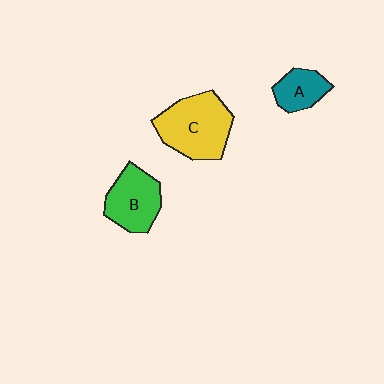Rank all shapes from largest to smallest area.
From largest to smallest: C (yellow), B (green), A (teal).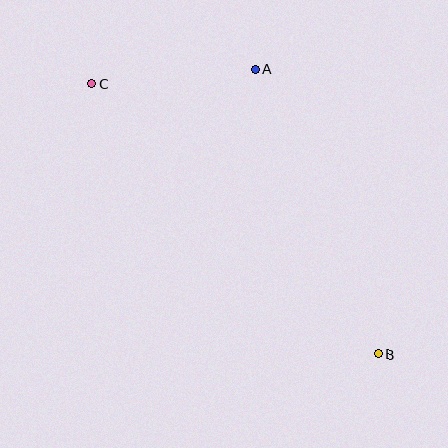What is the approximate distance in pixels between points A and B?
The distance between A and B is approximately 310 pixels.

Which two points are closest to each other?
Points A and C are closest to each other.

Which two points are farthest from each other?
Points B and C are farthest from each other.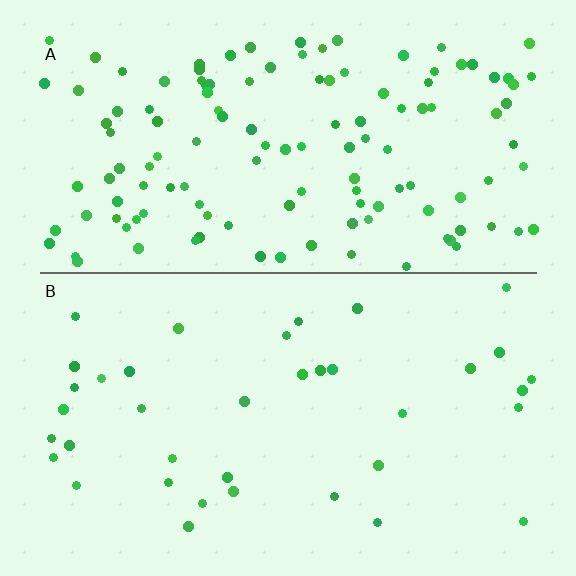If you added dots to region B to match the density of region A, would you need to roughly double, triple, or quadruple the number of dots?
Approximately triple.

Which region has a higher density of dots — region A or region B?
A (the top).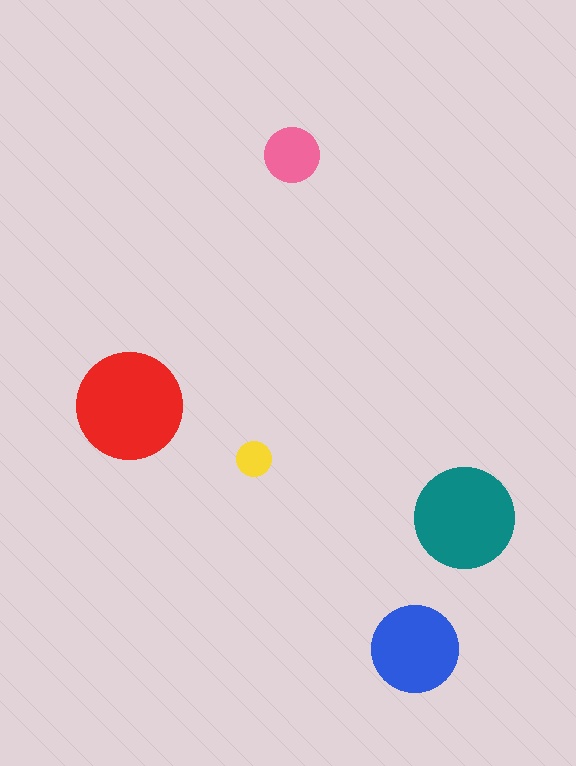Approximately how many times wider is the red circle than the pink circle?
About 2 times wider.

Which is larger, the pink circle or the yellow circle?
The pink one.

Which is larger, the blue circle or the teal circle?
The teal one.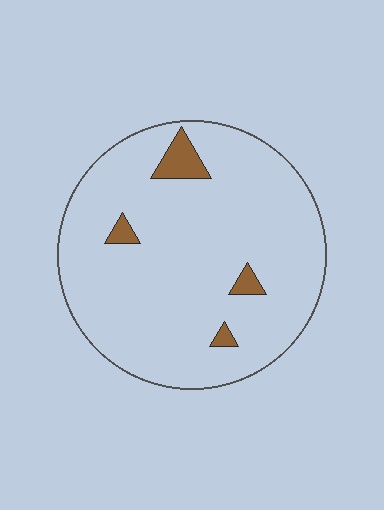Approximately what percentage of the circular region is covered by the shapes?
Approximately 5%.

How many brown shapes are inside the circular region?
4.